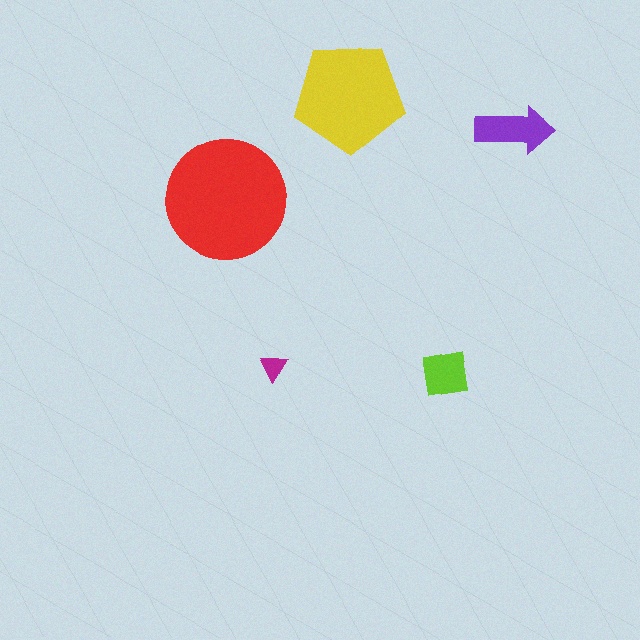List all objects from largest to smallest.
The red circle, the yellow pentagon, the purple arrow, the lime square, the magenta triangle.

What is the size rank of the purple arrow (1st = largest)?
3rd.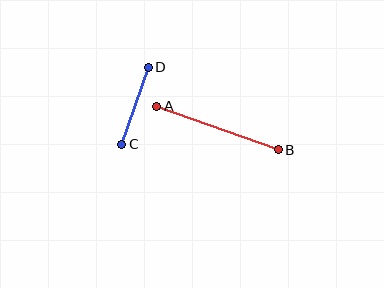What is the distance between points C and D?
The distance is approximately 81 pixels.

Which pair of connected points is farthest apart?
Points A and B are farthest apart.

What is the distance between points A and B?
The distance is approximately 129 pixels.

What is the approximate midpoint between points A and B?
The midpoint is at approximately (217, 128) pixels.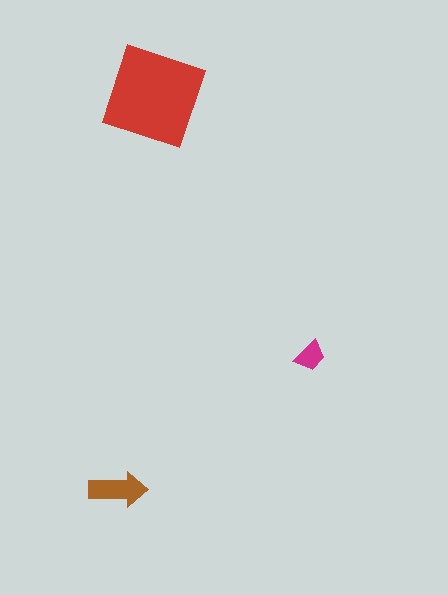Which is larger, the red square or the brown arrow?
The red square.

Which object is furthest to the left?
The brown arrow is leftmost.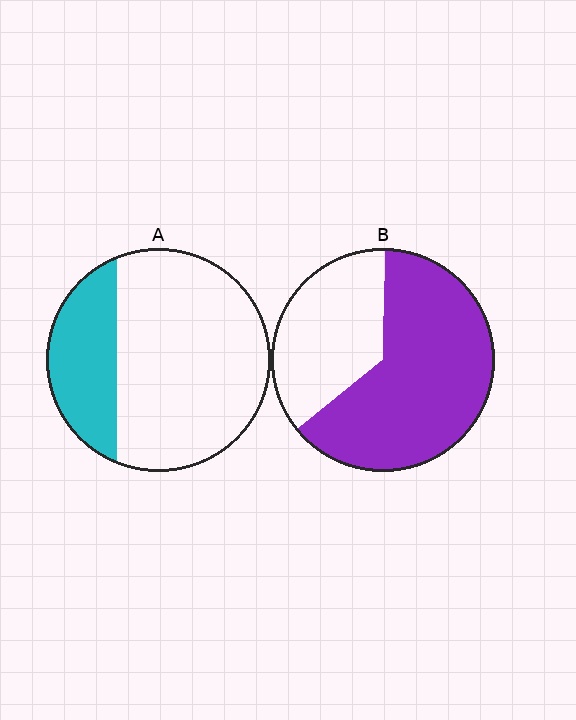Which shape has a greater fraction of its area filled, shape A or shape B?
Shape B.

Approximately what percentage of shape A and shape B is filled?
A is approximately 25% and B is approximately 65%.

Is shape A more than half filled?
No.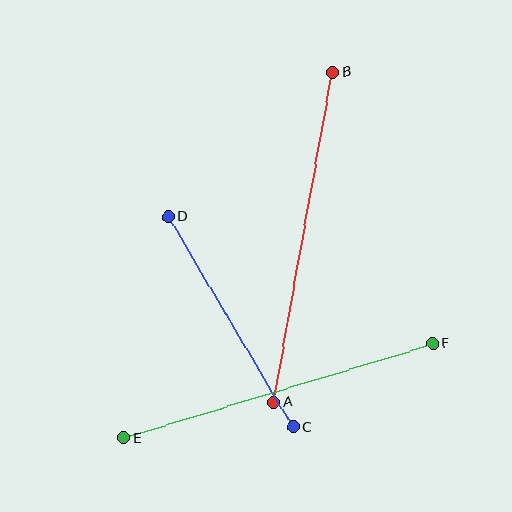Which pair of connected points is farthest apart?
Points A and B are farthest apart.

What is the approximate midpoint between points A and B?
The midpoint is at approximately (303, 237) pixels.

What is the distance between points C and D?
The distance is approximately 245 pixels.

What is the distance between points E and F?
The distance is approximately 323 pixels.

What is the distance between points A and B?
The distance is approximately 335 pixels.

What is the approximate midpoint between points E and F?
The midpoint is at approximately (278, 391) pixels.